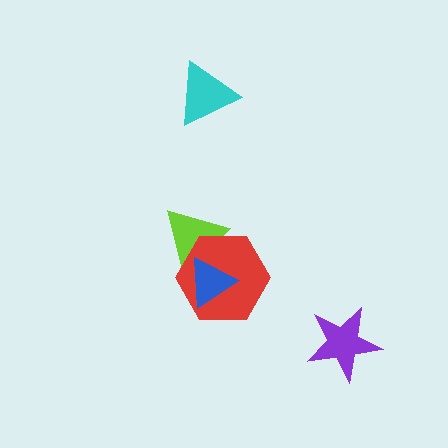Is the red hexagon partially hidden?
Yes, it is partially covered by another shape.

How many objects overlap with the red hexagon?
2 objects overlap with the red hexagon.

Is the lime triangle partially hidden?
Yes, it is partially covered by another shape.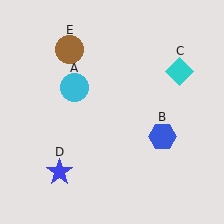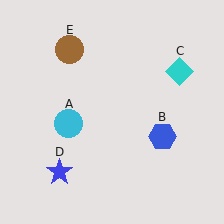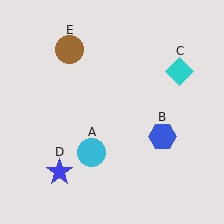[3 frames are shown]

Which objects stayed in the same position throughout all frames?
Blue hexagon (object B) and cyan diamond (object C) and blue star (object D) and brown circle (object E) remained stationary.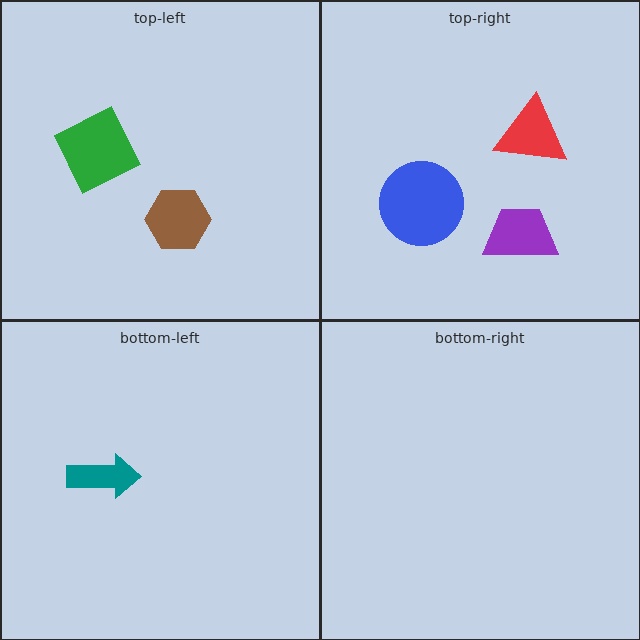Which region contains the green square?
The top-left region.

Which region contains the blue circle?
The top-right region.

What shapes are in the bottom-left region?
The teal arrow.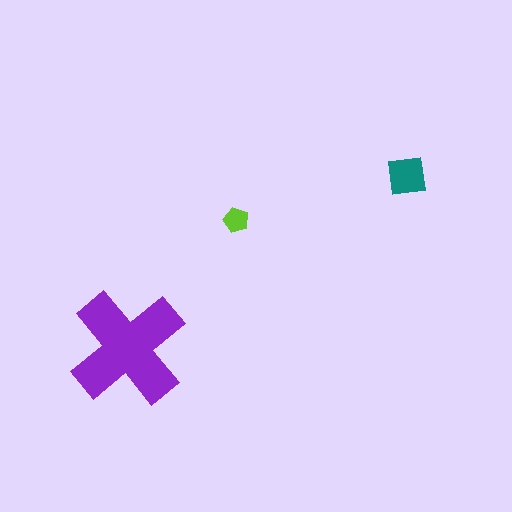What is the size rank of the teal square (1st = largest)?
2nd.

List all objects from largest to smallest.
The purple cross, the teal square, the lime pentagon.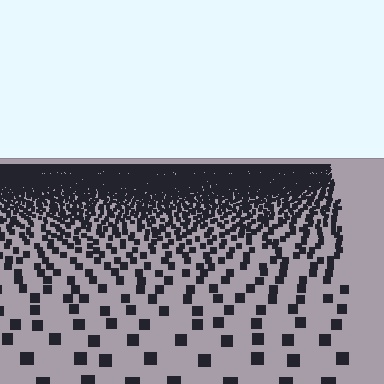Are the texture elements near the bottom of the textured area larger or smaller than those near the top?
Larger. Near the bottom, elements are closer to the viewer and appear at a bigger on-screen size.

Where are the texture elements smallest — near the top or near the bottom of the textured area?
Near the top.